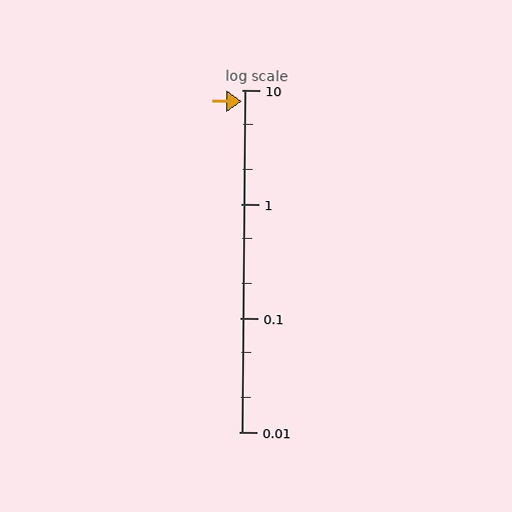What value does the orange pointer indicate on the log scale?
The pointer indicates approximately 8.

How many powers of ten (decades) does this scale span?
The scale spans 3 decades, from 0.01 to 10.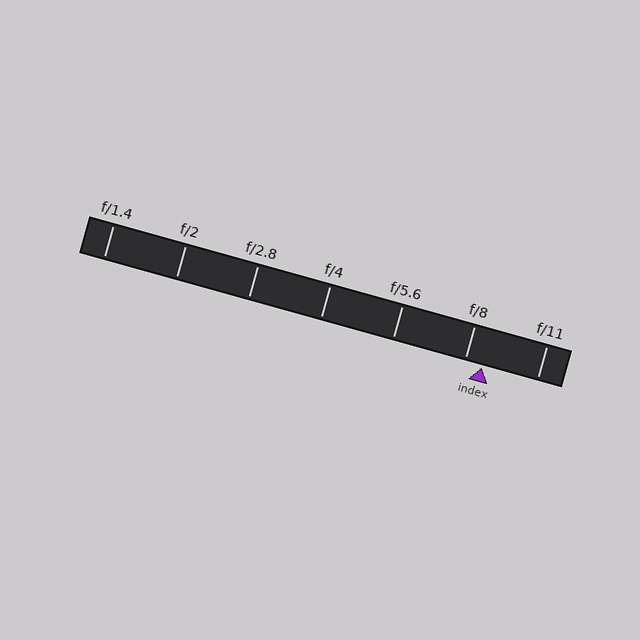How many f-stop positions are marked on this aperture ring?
There are 7 f-stop positions marked.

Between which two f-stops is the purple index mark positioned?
The index mark is between f/8 and f/11.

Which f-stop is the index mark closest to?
The index mark is closest to f/8.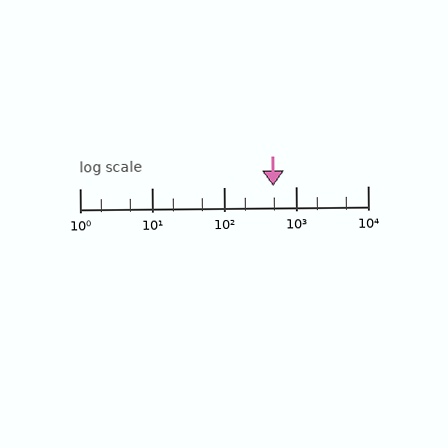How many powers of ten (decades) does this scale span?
The scale spans 4 decades, from 1 to 10000.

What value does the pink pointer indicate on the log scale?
The pointer indicates approximately 490.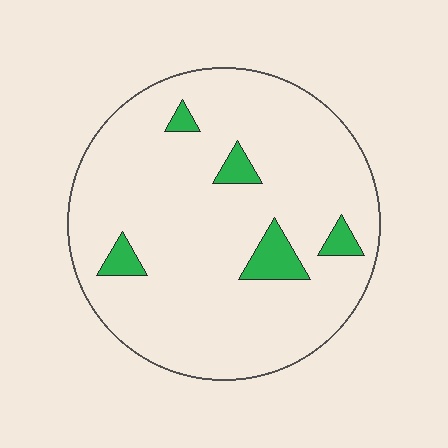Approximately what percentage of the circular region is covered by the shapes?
Approximately 10%.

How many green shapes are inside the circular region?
5.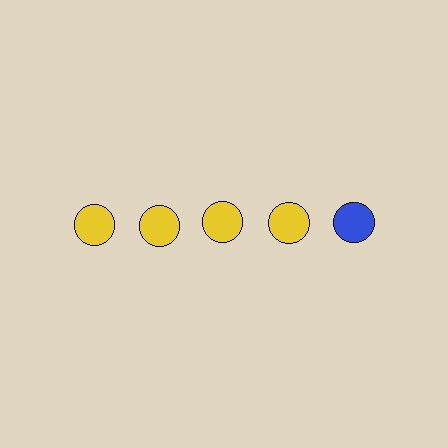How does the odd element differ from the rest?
It has a different color: blue instead of yellow.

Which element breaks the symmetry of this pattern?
The blue circle in the top row, rightmost column breaks the symmetry. All other shapes are yellow circles.